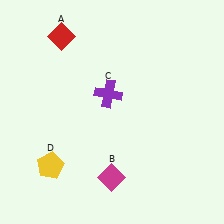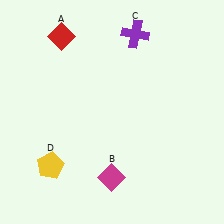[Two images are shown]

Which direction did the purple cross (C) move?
The purple cross (C) moved up.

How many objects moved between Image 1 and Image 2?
1 object moved between the two images.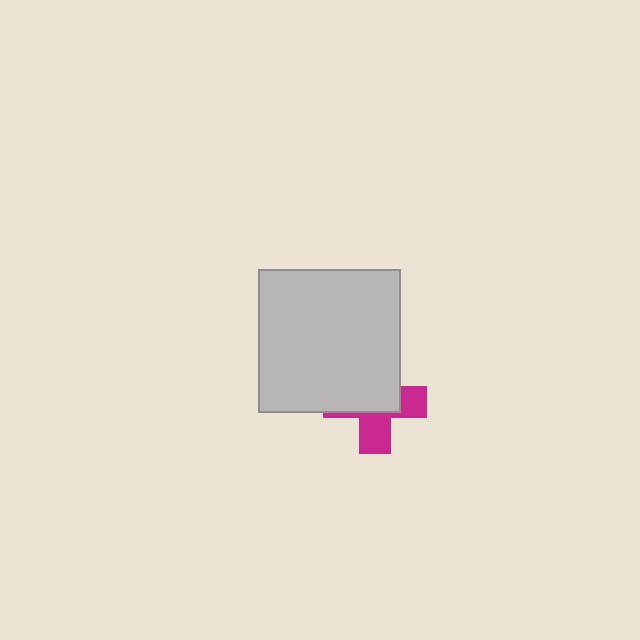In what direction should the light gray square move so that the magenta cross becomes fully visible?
The light gray square should move toward the upper-left. That is the shortest direction to clear the overlap and leave the magenta cross fully visible.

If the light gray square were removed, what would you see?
You would see the complete magenta cross.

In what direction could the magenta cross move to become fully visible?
The magenta cross could move toward the lower-right. That would shift it out from behind the light gray square entirely.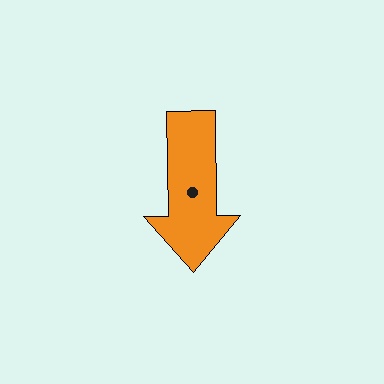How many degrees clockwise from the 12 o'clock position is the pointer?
Approximately 179 degrees.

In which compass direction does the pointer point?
South.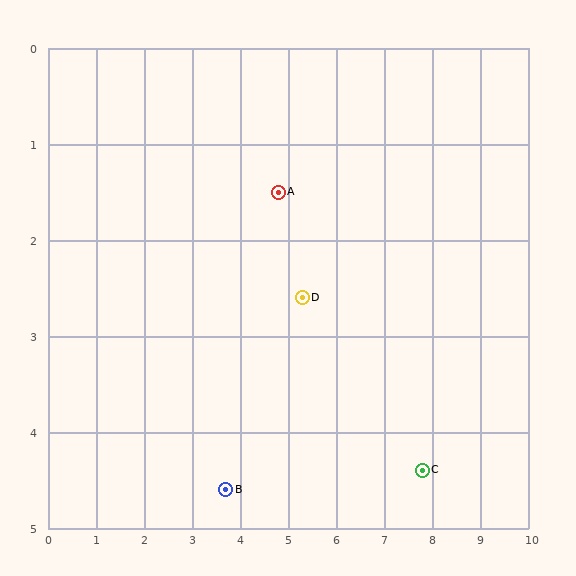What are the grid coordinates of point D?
Point D is at approximately (5.3, 2.6).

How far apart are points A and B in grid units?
Points A and B are about 3.3 grid units apart.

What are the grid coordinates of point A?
Point A is at approximately (4.8, 1.5).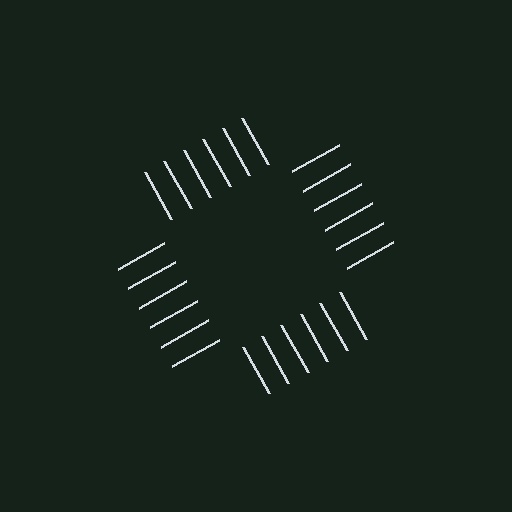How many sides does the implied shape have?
4 sides — the line-ends trace a square.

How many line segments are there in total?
24 — 6 along each of the 4 edges.